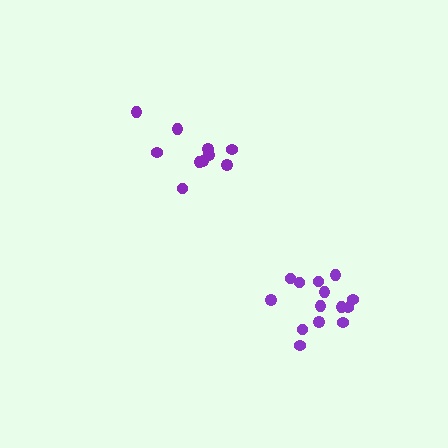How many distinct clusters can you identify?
There are 2 distinct clusters.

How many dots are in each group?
Group 1: 10 dots, Group 2: 14 dots (24 total).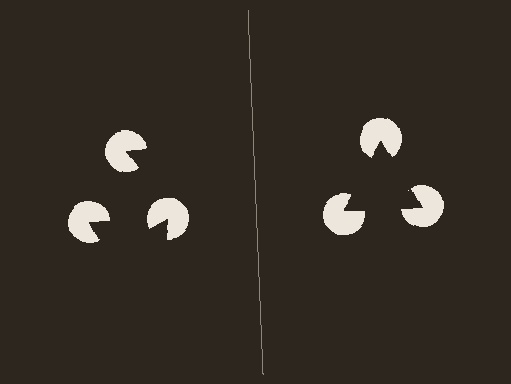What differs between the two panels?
The pac-man discs are positioned identically on both sides; only the wedge orientations differ. On the right they align to a triangle; on the left they are misaligned.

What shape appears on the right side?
An illusory triangle.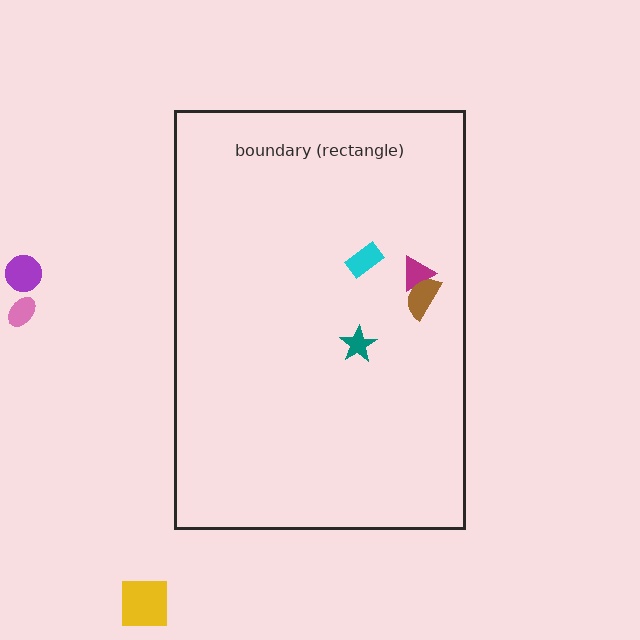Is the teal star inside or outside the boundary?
Inside.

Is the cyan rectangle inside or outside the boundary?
Inside.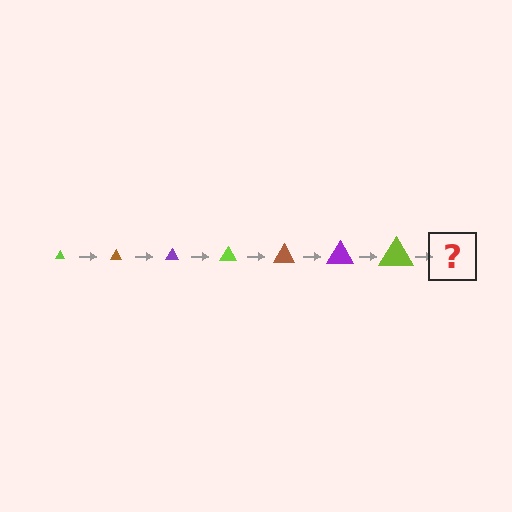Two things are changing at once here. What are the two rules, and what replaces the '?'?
The two rules are that the triangle grows larger each step and the color cycles through lime, brown, and purple. The '?' should be a brown triangle, larger than the previous one.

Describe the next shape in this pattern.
It should be a brown triangle, larger than the previous one.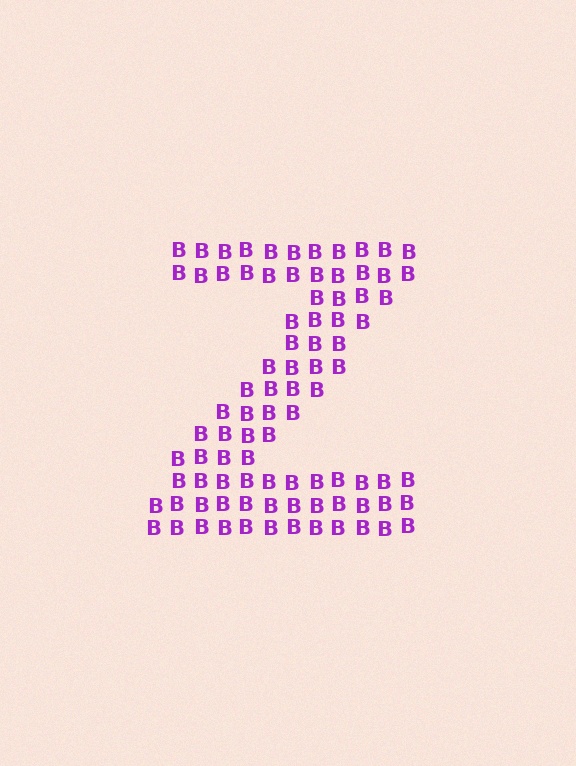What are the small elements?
The small elements are letter B's.